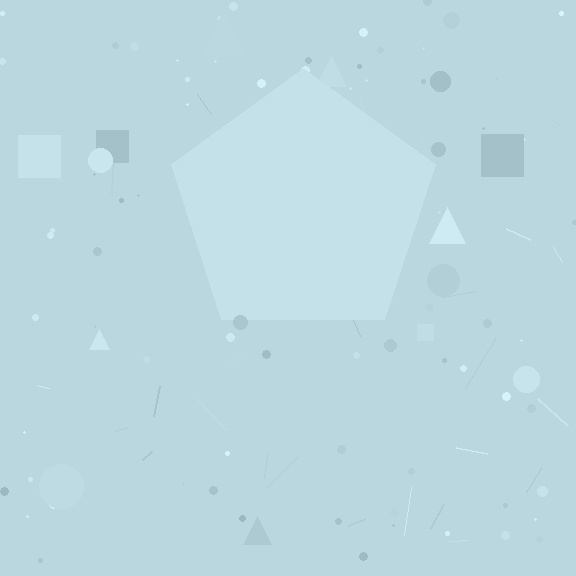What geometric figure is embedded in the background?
A pentagon is embedded in the background.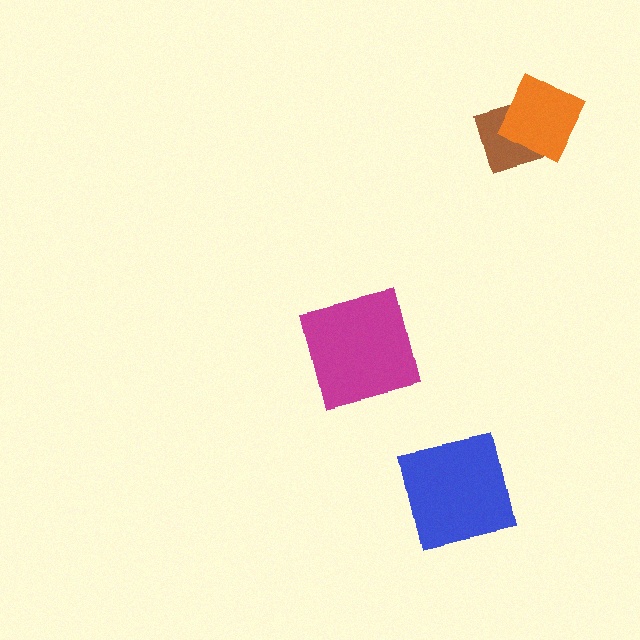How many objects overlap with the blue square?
0 objects overlap with the blue square.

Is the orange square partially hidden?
No, no other shape covers it.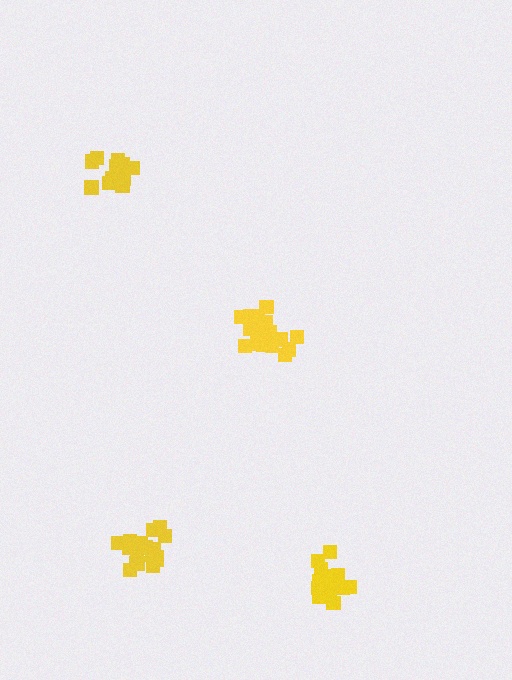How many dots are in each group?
Group 1: 20 dots, Group 2: 17 dots, Group 3: 21 dots, Group 4: 20 dots (78 total).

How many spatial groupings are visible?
There are 4 spatial groupings.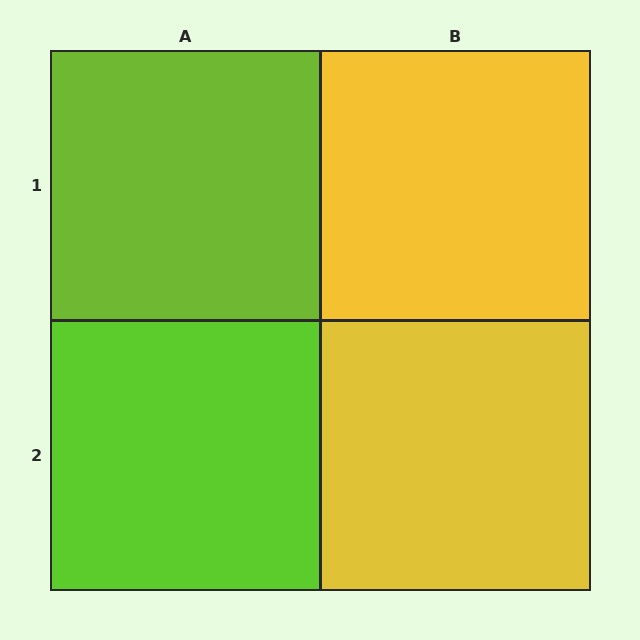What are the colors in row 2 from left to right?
Lime, yellow.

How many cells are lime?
2 cells are lime.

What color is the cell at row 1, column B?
Yellow.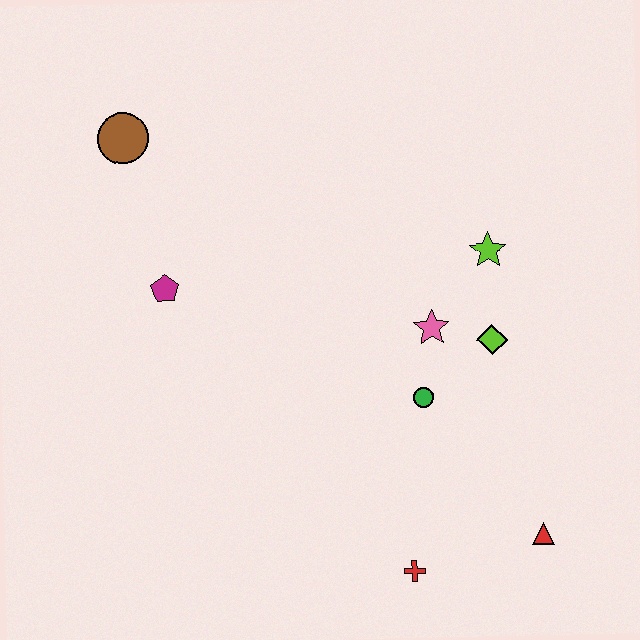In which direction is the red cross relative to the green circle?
The red cross is below the green circle.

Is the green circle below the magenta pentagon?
Yes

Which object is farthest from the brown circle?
The red triangle is farthest from the brown circle.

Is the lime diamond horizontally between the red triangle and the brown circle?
Yes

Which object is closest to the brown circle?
The magenta pentagon is closest to the brown circle.